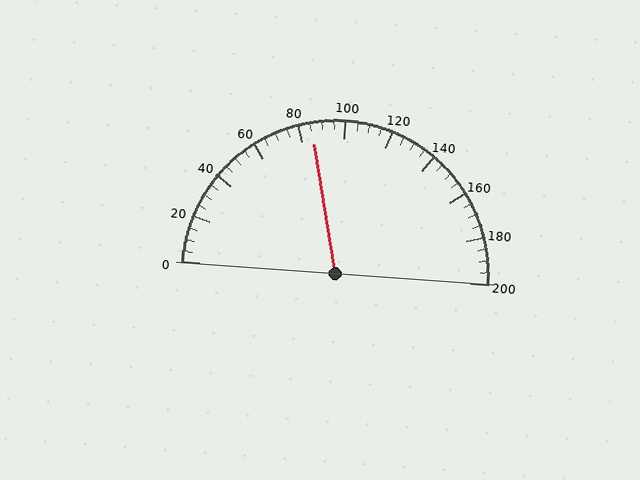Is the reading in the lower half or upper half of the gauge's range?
The reading is in the lower half of the range (0 to 200).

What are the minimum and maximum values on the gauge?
The gauge ranges from 0 to 200.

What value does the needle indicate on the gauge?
The needle indicates approximately 85.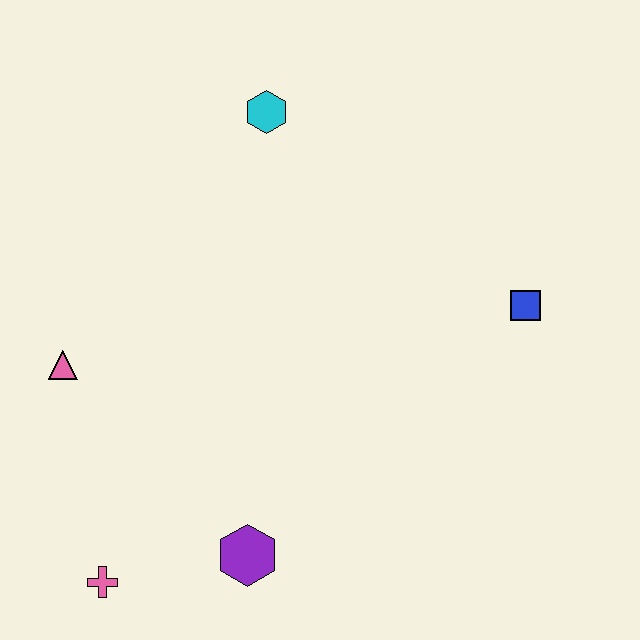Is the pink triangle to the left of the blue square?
Yes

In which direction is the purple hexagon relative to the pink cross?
The purple hexagon is to the right of the pink cross.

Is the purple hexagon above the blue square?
No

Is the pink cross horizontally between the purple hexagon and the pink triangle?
Yes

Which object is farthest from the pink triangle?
The blue square is farthest from the pink triangle.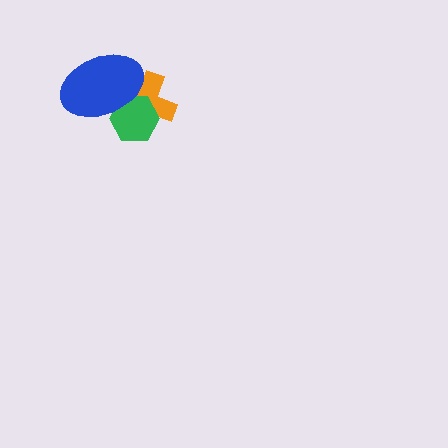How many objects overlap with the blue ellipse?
2 objects overlap with the blue ellipse.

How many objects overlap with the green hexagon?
2 objects overlap with the green hexagon.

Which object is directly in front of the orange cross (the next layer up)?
The green hexagon is directly in front of the orange cross.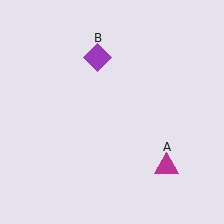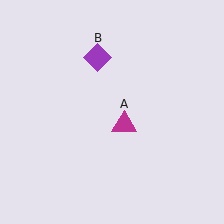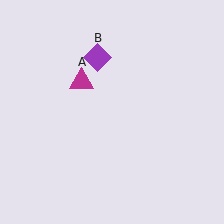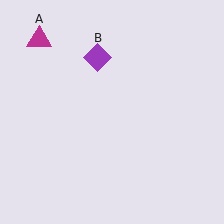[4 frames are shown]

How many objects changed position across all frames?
1 object changed position: magenta triangle (object A).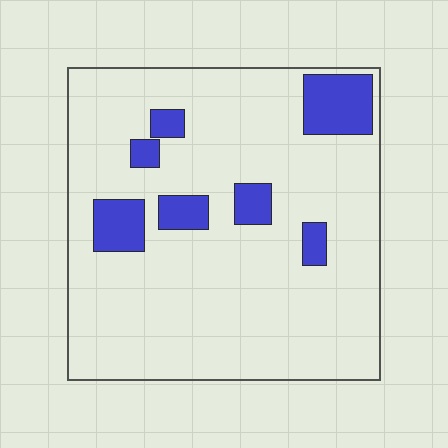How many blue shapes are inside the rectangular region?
7.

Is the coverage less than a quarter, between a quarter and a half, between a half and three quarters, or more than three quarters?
Less than a quarter.